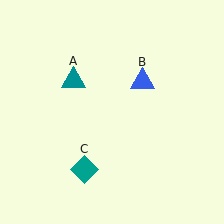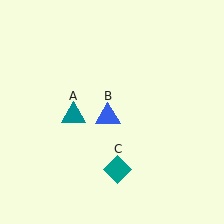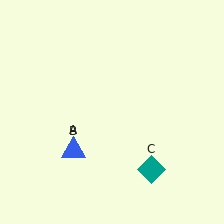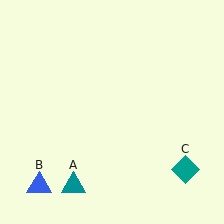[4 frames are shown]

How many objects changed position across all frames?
3 objects changed position: teal triangle (object A), blue triangle (object B), teal diamond (object C).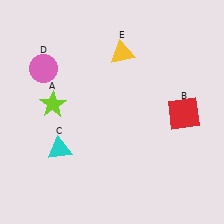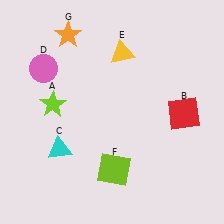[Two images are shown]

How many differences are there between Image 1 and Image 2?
There are 2 differences between the two images.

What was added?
A lime square (F), an orange star (G) were added in Image 2.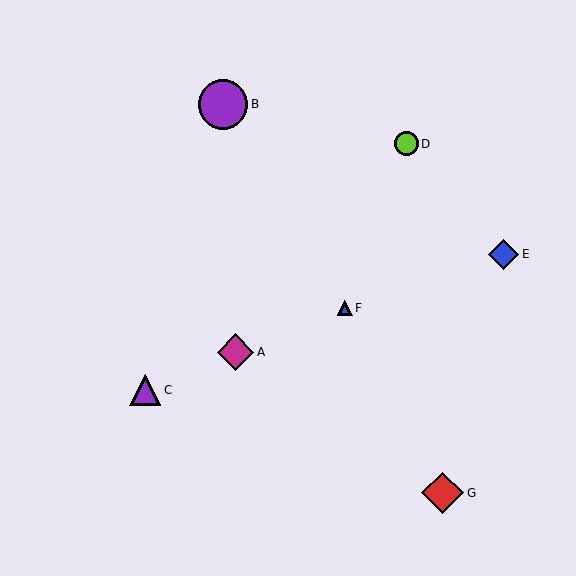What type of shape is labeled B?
Shape B is a purple circle.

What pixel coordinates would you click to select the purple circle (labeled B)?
Click at (223, 104) to select the purple circle B.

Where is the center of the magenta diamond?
The center of the magenta diamond is at (236, 352).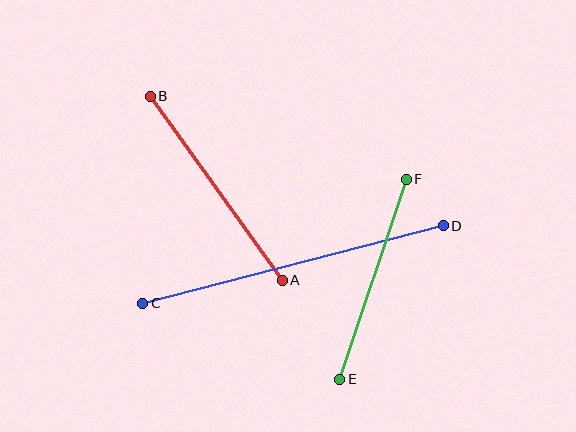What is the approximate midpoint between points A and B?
The midpoint is at approximately (216, 188) pixels.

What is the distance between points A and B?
The distance is approximately 227 pixels.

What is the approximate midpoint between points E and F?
The midpoint is at approximately (373, 279) pixels.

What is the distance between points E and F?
The distance is approximately 211 pixels.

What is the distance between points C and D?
The distance is approximately 310 pixels.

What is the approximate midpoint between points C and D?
The midpoint is at approximately (293, 265) pixels.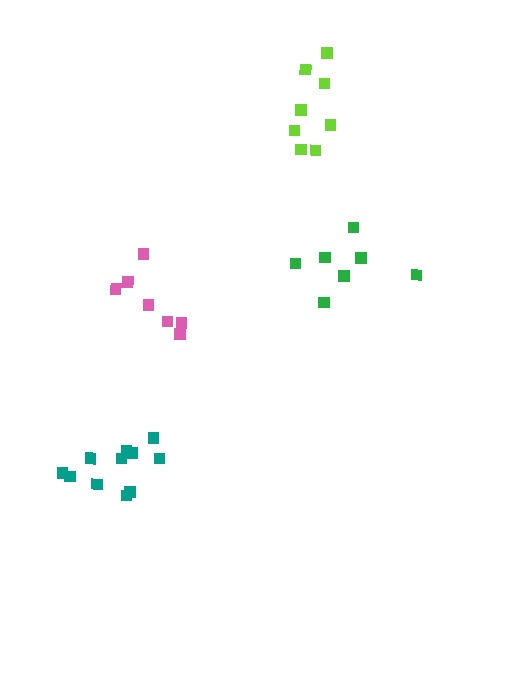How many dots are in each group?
Group 1: 7 dots, Group 2: 8 dots, Group 3: 7 dots, Group 4: 11 dots (33 total).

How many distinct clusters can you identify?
There are 4 distinct clusters.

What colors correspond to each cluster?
The clusters are colored: green, lime, pink, teal.